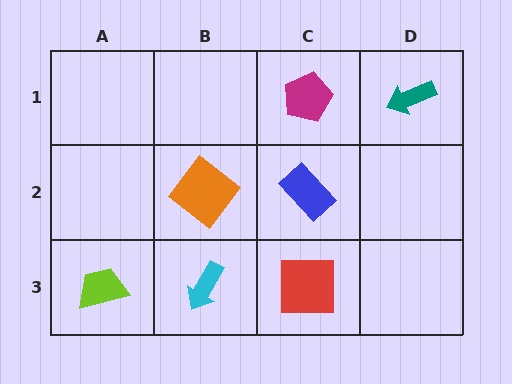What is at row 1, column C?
A magenta pentagon.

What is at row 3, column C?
A red square.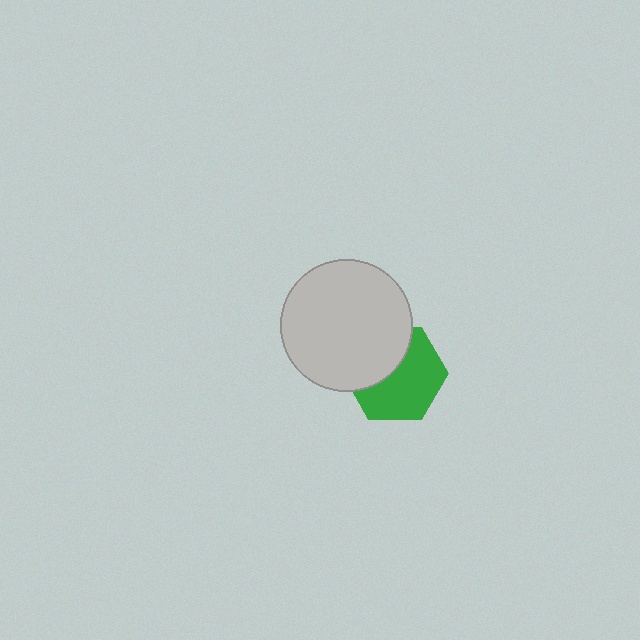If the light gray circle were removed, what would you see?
You would see the complete green hexagon.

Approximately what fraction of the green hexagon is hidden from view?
Roughly 40% of the green hexagon is hidden behind the light gray circle.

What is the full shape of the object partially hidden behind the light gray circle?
The partially hidden object is a green hexagon.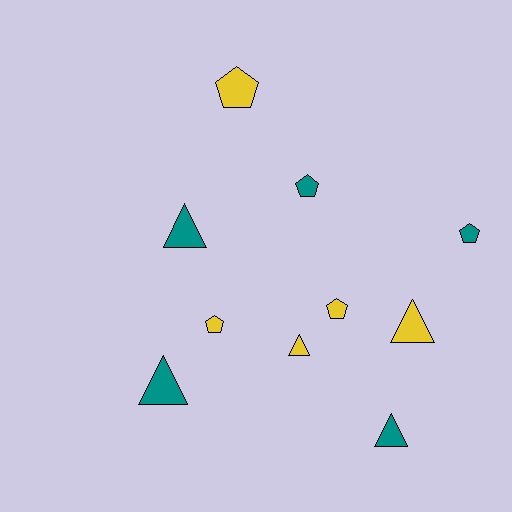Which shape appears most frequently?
Pentagon, with 5 objects.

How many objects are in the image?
There are 10 objects.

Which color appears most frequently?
Teal, with 5 objects.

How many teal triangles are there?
There are 3 teal triangles.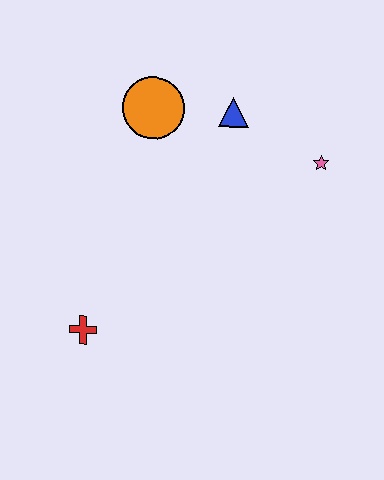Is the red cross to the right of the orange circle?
No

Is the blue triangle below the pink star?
No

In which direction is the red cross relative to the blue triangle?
The red cross is below the blue triangle.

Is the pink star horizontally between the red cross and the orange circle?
No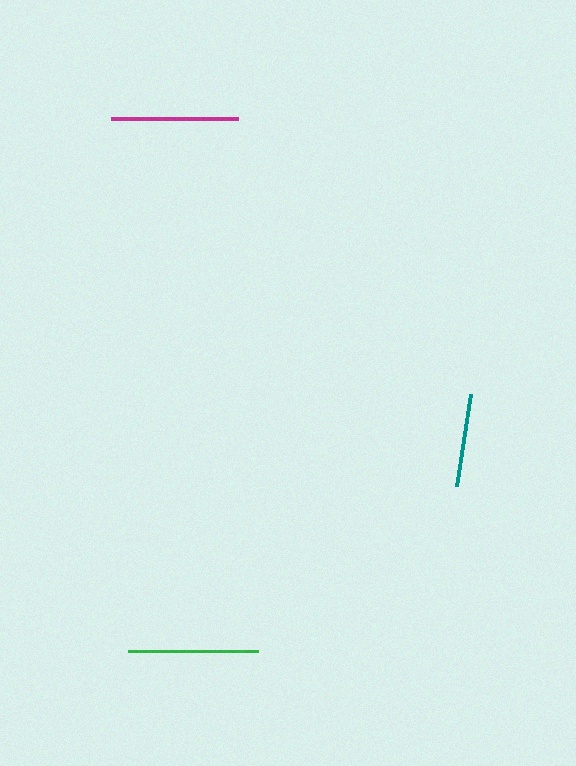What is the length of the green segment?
The green segment is approximately 129 pixels long.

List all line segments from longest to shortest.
From longest to shortest: green, magenta, teal.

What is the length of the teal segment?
The teal segment is approximately 92 pixels long.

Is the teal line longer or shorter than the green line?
The green line is longer than the teal line.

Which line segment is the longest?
The green line is the longest at approximately 129 pixels.